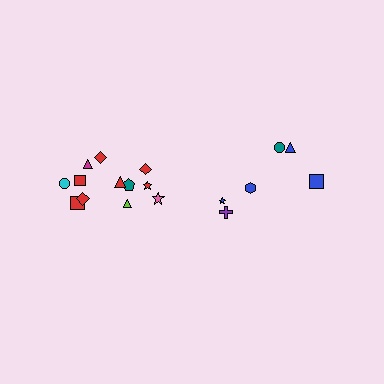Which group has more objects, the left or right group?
The left group.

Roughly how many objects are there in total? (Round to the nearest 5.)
Roughly 20 objects in total.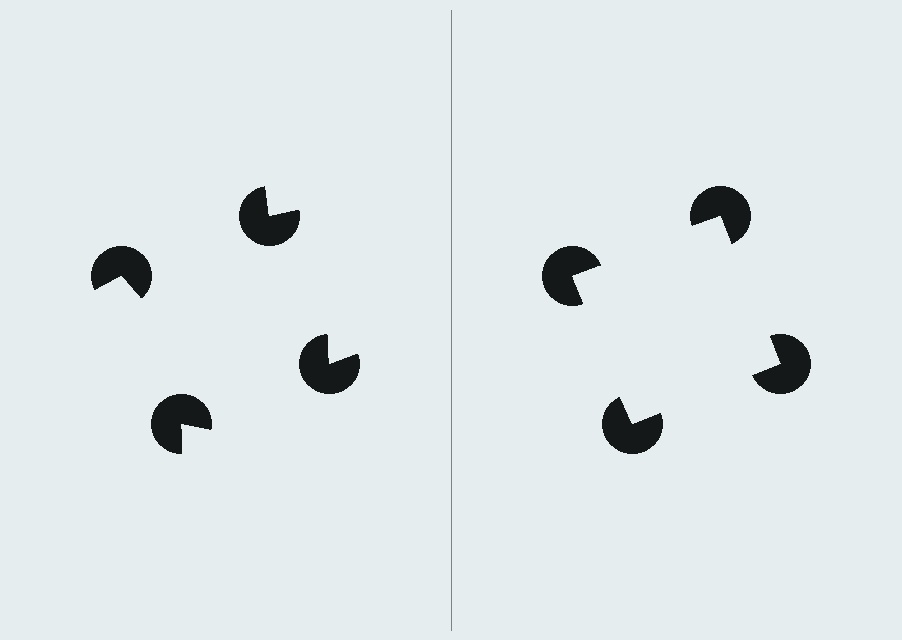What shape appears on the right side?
An illusory square.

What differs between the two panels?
The pac-man discs are positioned identically on both sides; only the wedge orientations differ. On the right they align to a square; on the left they are misaligned.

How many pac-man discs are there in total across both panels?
8 — 4 on each side.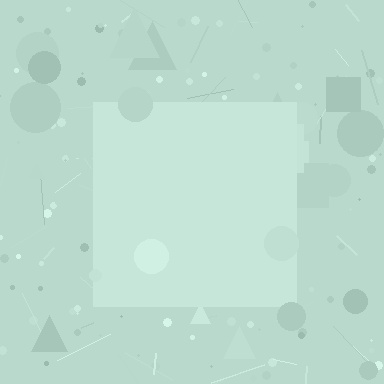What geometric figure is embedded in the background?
A square is embedded in the background.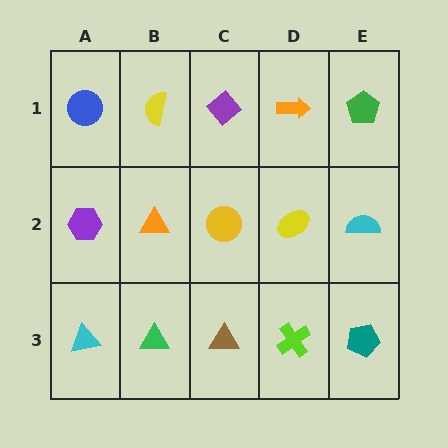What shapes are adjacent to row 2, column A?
A blue circle (row 1, column A), a cyan triangle (row 3, column A), an orange triangle (row 2, column B).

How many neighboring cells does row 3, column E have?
2.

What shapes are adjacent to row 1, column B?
An orange triangle (row 2, column B), a blue circle (row 1, column A), a purple diamond (row 1, column C).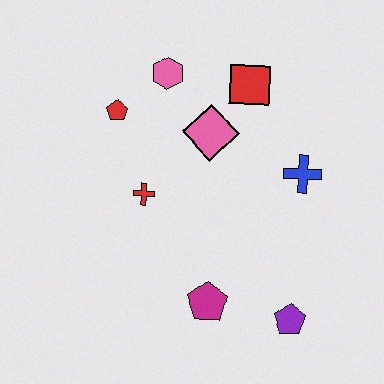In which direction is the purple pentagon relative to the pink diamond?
The purple pentagon is below the pink diamond.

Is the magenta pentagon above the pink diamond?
No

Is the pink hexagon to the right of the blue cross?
No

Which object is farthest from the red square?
The purple pentagon is farthest from the red square.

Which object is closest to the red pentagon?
The pink hexagon is closest to the red pentagon.